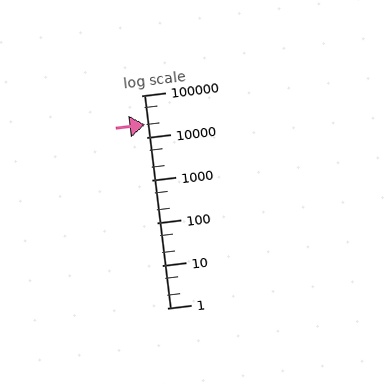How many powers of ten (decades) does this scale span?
The scale spans 5 decades, from 1 to 100000.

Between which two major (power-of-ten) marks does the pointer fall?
The pointer is between 10000 and 100000.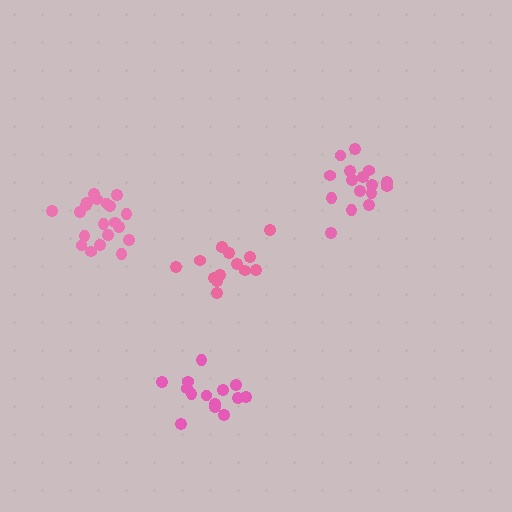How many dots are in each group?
Group 1: 14 dots, Group 2: 16 dots, Group 3: 14 dots, Group 4: 20 dots (64 total).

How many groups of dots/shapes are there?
There are 4 groups.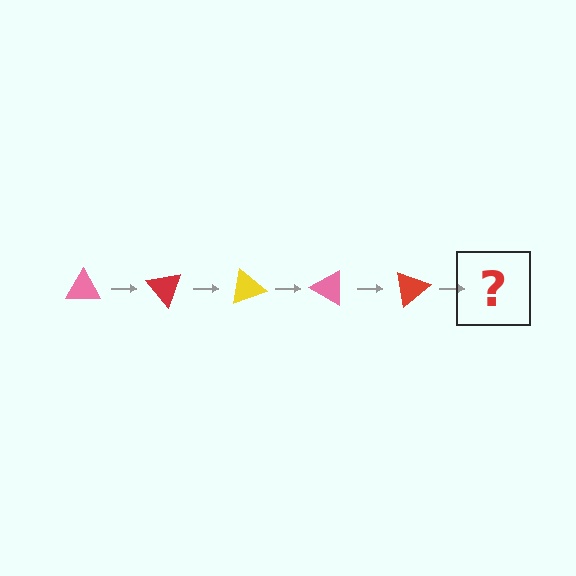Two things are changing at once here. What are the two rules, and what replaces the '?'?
The two rules are that it rotates 50 degrees each step and the color cycles through pink, red, and yellow. The '?' should be a yellow triangle, rotated 250 degrees from the start.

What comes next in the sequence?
The next element should be a yellow triangle, rotated 250 degrees from the start.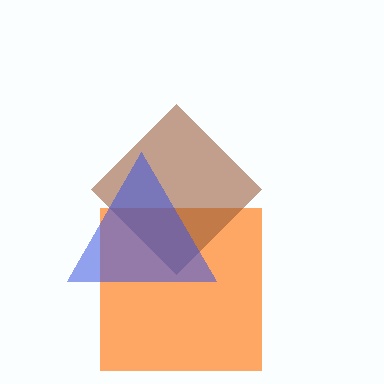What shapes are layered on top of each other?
The layered shapes are: an orange square, a brown diamond, a blue triangle.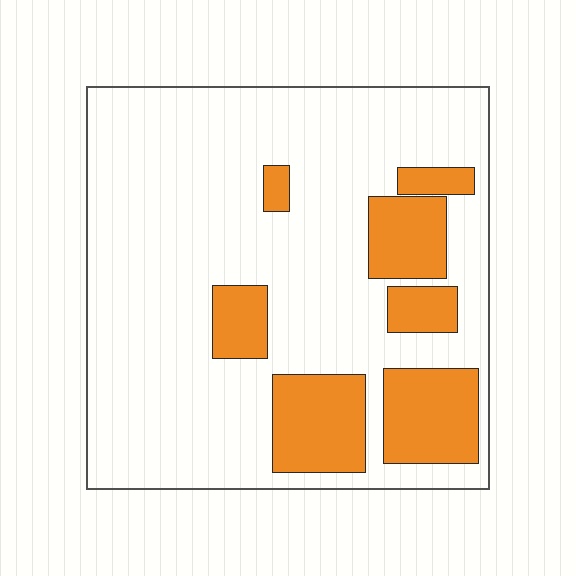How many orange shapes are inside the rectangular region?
7.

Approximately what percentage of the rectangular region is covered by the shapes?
Approximately 20%.